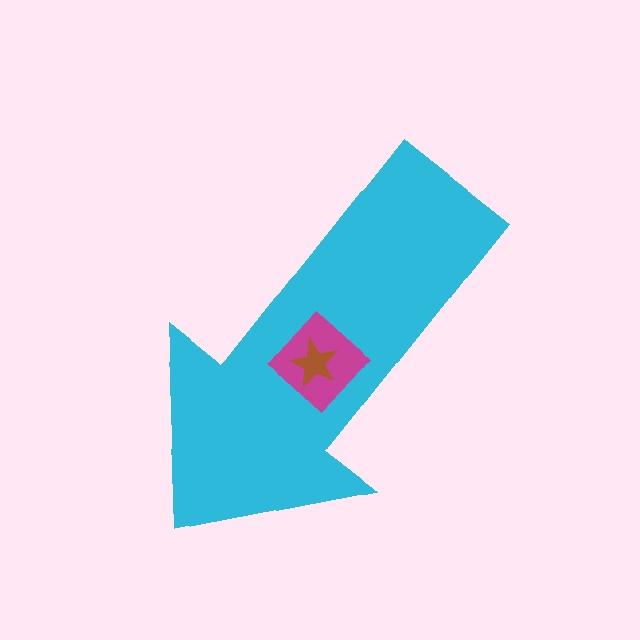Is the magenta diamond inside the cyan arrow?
Yes.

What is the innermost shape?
The brown star.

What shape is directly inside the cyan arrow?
The magenta diamond.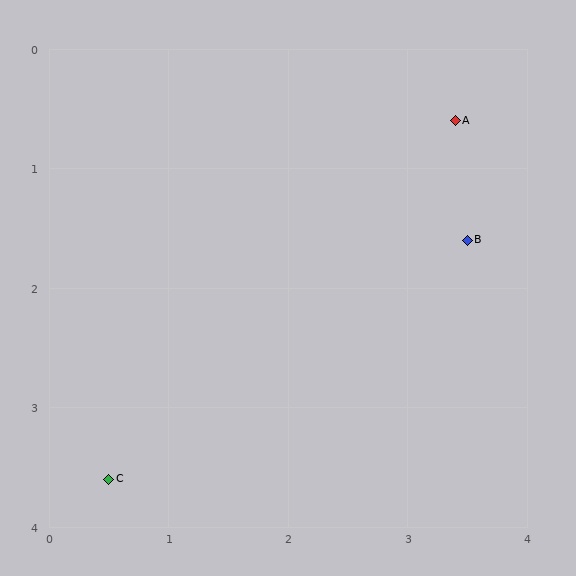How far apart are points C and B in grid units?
Points C and B are about 3.6 grid units apart.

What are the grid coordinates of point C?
Point C is at approximately (0.5, 3.6).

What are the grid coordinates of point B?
Point B is at approximately (3.5, 1.6).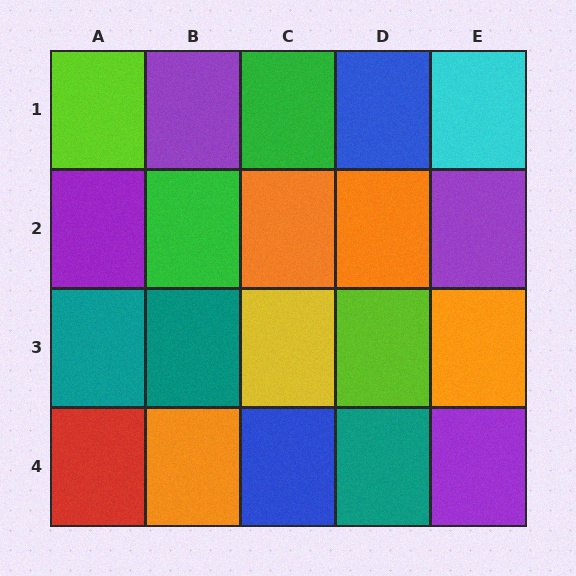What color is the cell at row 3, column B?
Teal.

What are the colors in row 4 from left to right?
Red, orange, blue, teal, purple.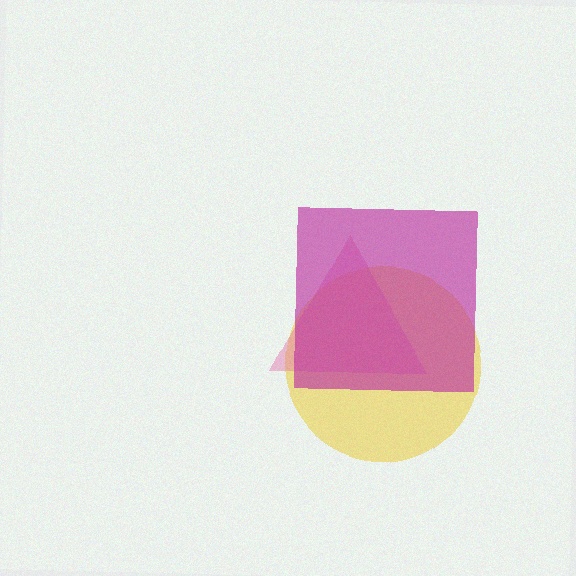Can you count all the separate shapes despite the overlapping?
Yes, there are 3 separate shapes.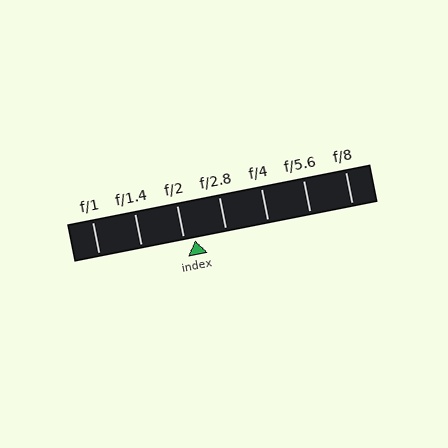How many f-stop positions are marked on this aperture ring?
There are 7 f-stop positions marked.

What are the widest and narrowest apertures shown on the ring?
The widest aperture shown is f/1 and the narrowest is f/8.